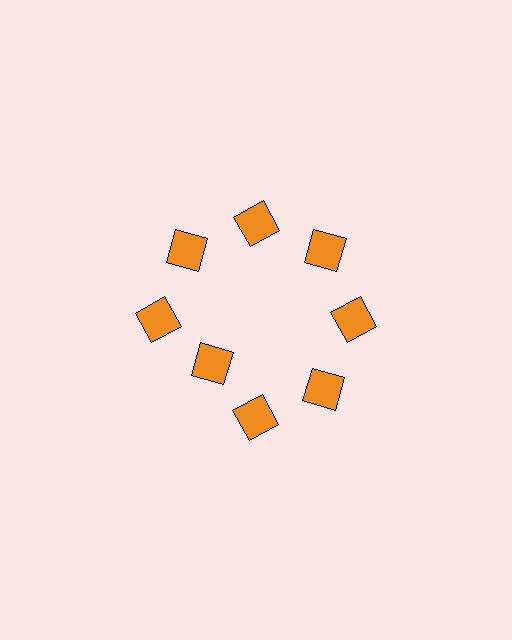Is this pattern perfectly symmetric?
No. The 8 orange diamonds are arranged in a ring, but one element near the 8 o'clock position is pulled inward toward the center, breaking the 8-fold rotational symmetry.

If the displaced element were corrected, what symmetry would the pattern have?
It would have 8-fold rotational symmetry — the pattern would map onto itself every 45 degrees.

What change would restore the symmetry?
The symmetry would be restored by moving it outward, back onto the ring so that all 8 diamonds sit at equal angles and equal distance from the center.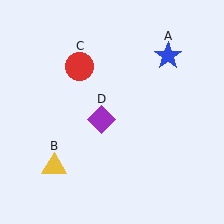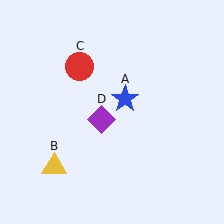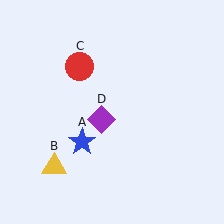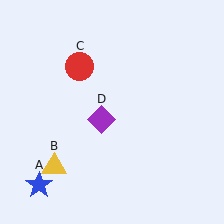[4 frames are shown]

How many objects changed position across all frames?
1 object changed position: blue star (object A).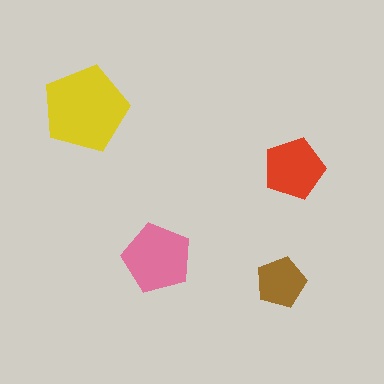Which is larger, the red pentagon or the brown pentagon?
The red one.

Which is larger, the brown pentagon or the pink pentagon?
The pink one.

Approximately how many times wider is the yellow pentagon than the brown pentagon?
About 1.5 times wider.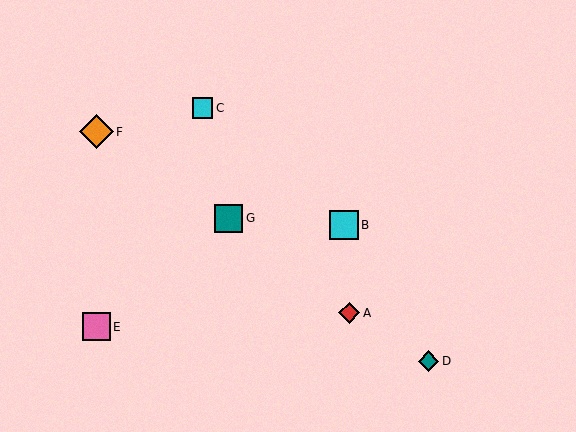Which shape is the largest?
The orange diamond (labeled F) is the largest.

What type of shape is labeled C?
Shape C is a cyan square.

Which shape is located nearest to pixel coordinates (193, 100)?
The cyan square (labeled C) at (202, 108) is nearest to that location.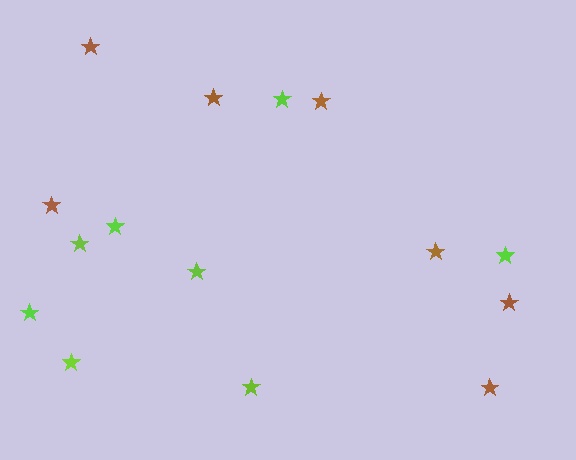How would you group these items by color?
There are 2 groups: one group of lime stars (8) and one group of brown stars (7).